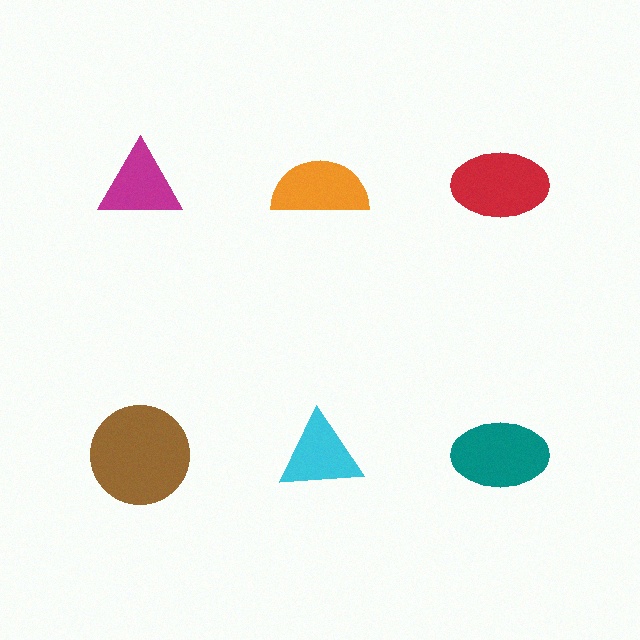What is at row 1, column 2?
An orange semicircle.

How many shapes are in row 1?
3 shapes.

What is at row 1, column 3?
A red ellipse.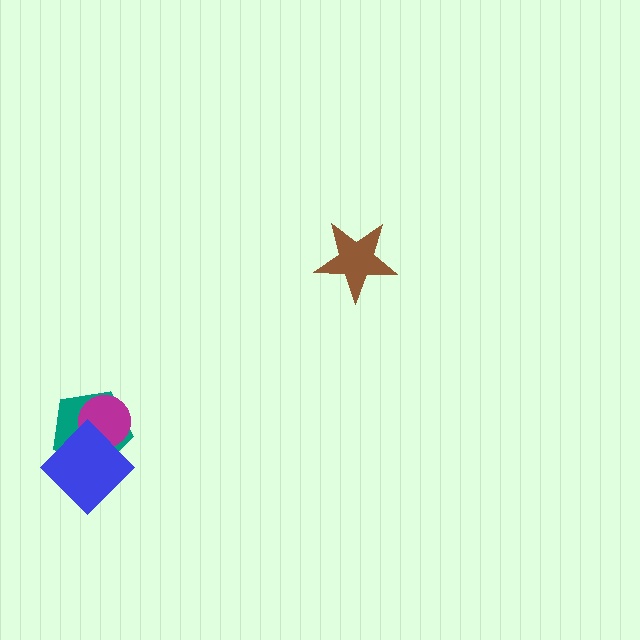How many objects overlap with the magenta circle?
2 objects overlap with the magenta circle.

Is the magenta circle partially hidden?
Yes, it is partially covered by another shape.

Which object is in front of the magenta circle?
The blue diamond is in front of the magenta circle.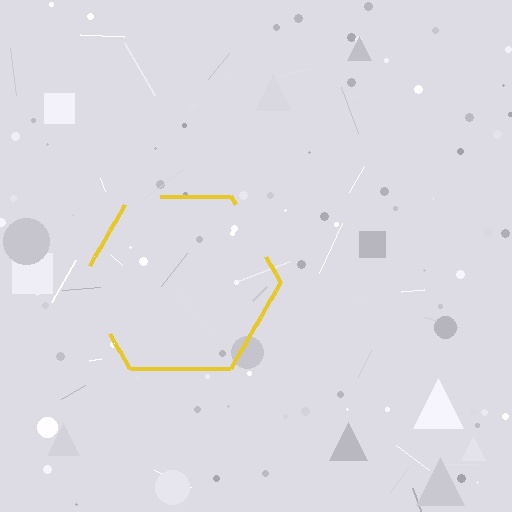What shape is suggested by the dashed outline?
The dashed outline suggests a hexagon.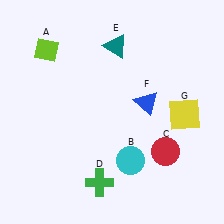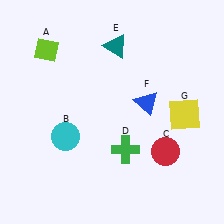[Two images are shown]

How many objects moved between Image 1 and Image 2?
2 objects moved between the two images.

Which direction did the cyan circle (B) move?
The cyan circle (B) moved left.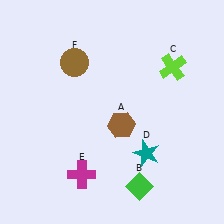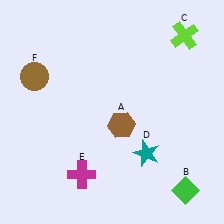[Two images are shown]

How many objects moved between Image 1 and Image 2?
3 objects moved between the two images.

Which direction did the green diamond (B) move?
The green diamond (B) moved right.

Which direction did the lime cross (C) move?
The lime cross (C) moved up.